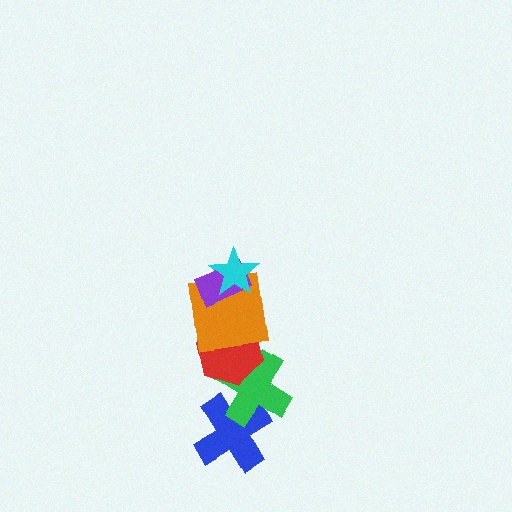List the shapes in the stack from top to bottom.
From top to bottom: the cyan star, the purple rectangle, the orange square, the red hexagon, the green cross, the blue cross.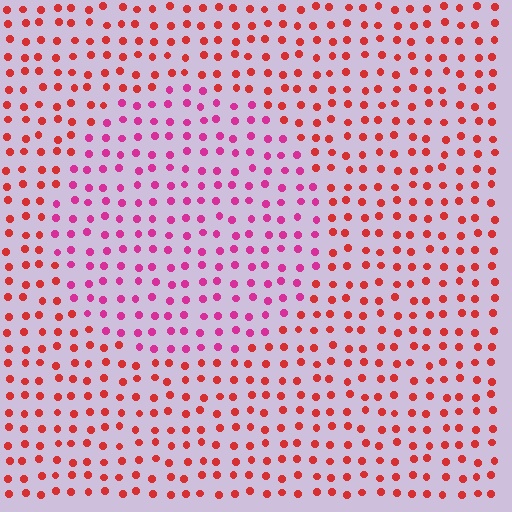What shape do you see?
I see a circle.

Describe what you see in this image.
The image is filled with small red elements in a uniform arrangement. A circle-shaped region is visible where the elements are tinted to a slightly different hue, forming a subtle color boundary.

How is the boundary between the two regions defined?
The boundary is defined purely by a slight shift in hue (about 37 degrees). Spacing, size, and orientation are identical on both sides.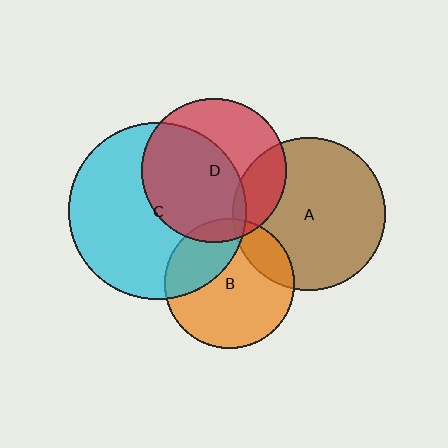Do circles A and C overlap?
Yes.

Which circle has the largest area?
Circle C (cyan).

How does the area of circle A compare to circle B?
Approximately 1.4 times.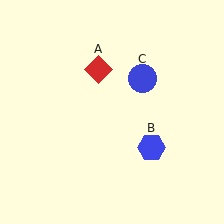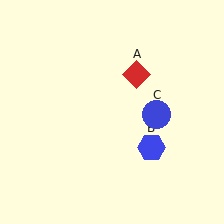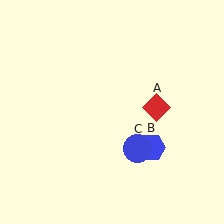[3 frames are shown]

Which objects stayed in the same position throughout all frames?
Blue hexagon (object B) remained stationary.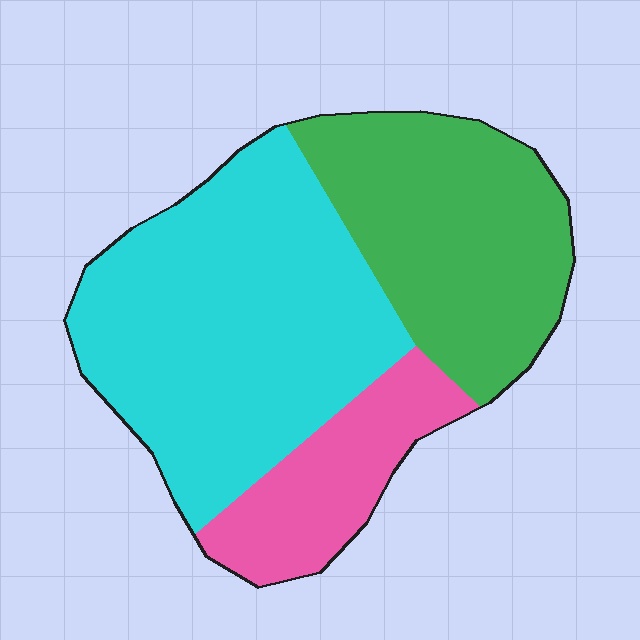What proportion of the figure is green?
Green covers about 35% of the figure.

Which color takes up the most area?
Cyan, at roughly 50%.